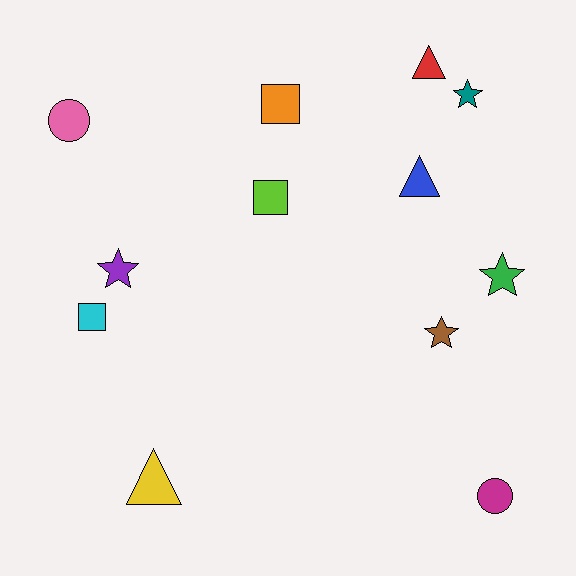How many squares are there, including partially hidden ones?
There are 3 squares.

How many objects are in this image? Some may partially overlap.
There are 12 objects.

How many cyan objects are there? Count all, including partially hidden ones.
There is 1 cyan object.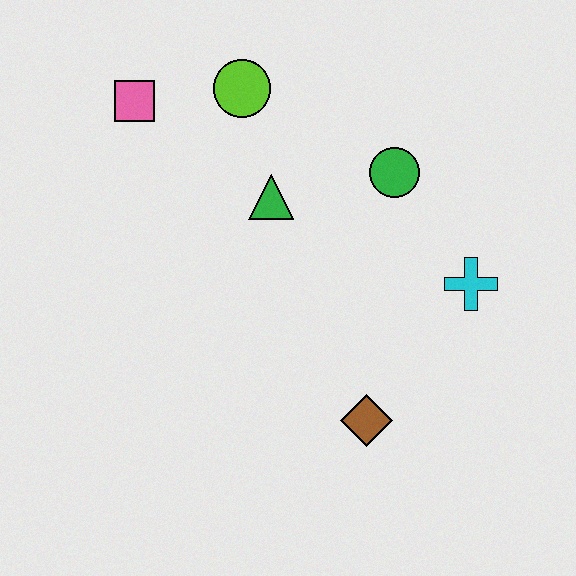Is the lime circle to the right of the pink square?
Yes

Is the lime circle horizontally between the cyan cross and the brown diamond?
No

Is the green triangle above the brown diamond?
Yes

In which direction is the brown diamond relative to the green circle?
The brown diamond is below the green circle.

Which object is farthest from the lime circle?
The brown diamond is farthest from the lime circle.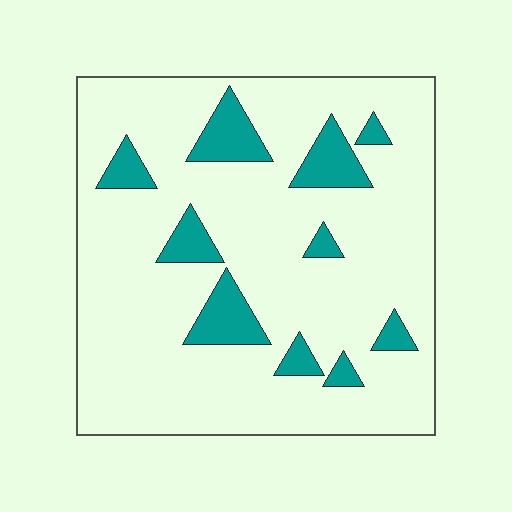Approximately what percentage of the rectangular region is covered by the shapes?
Approximately 15%.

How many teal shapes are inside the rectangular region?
10.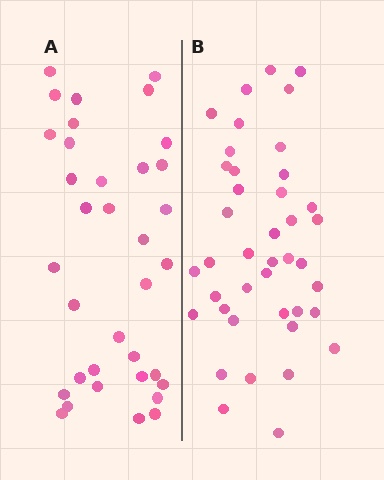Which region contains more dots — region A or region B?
Region B (the right region) has more dots.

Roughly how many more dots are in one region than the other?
Region B has about 6 more dots than region A.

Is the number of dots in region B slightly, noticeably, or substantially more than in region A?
Region B has only slightly more — the two regions are fairly close. The ratio is roughly 1.2 to 1.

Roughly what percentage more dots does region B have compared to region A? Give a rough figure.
About 15% more.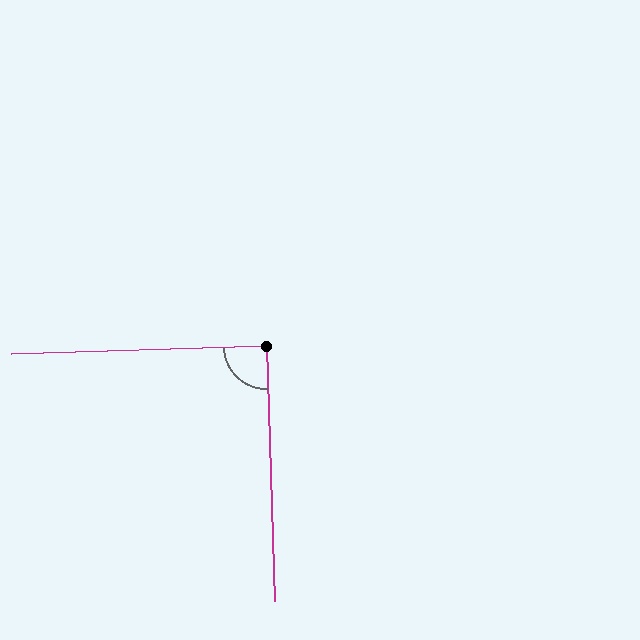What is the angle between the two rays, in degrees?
Approximately 90 degrees.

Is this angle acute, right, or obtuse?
It is approximately a right angle.